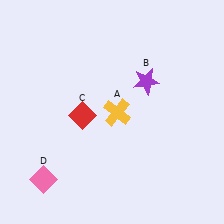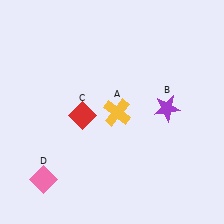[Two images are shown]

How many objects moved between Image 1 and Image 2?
1 object moved between the two images.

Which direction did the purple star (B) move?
The purple star (B) moved down.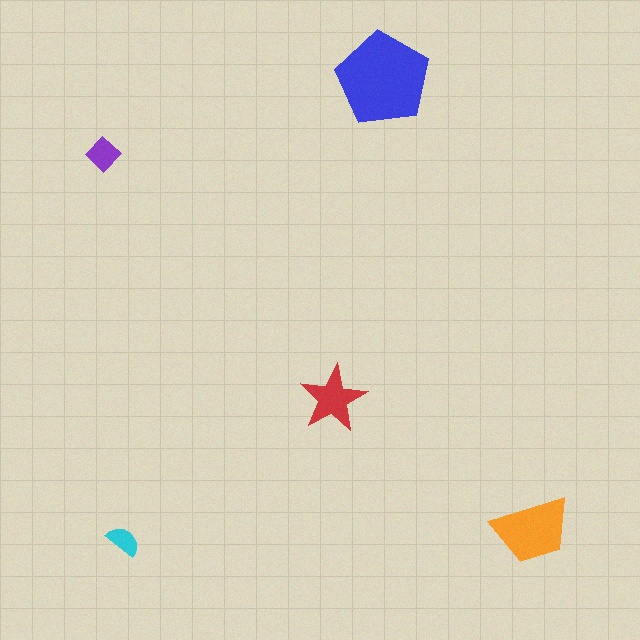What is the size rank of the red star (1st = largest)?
3rd.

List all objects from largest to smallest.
The blue pentagon, the orange trapezoid, the red star, the purple diamond, the cyan semicircle.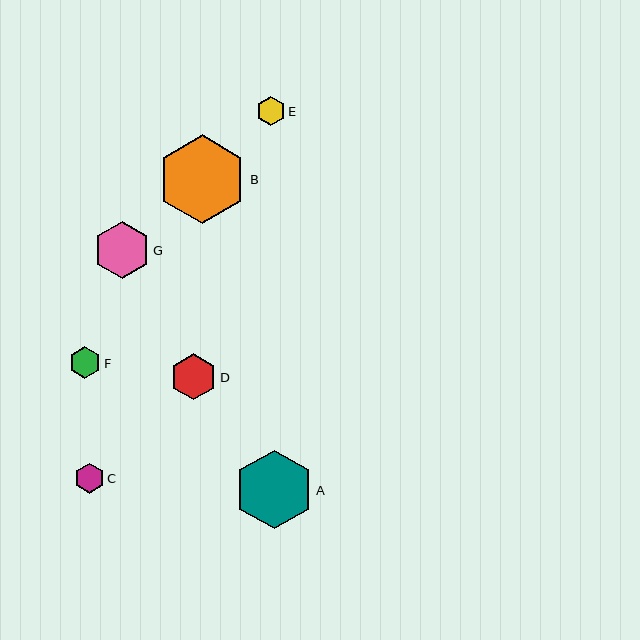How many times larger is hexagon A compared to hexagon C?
Hexagon A is approximately 2.6 times the size of hexagon C.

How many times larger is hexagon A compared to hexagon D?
Hexagon A is approximately 1.7 times the size of hexagon D.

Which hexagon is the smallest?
Hexagon E is the smallest with a size of approximately 29 pixels.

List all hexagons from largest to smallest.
From largest to smallest: B, A, G, D, F, C, E.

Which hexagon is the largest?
Hexagon B is the largest with a size of approximately 89 pixels.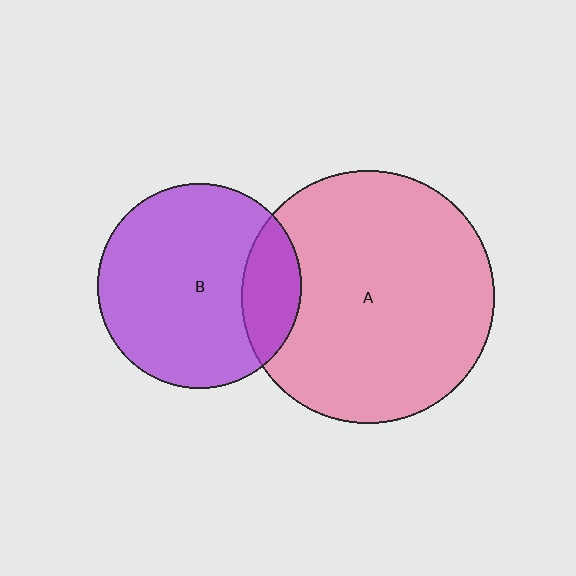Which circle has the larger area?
Circle A (pink).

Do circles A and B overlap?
Yes.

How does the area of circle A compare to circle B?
Approximately 1.5 times.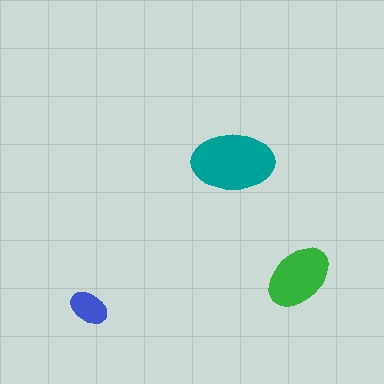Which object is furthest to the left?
The blue ellipse is leftmost.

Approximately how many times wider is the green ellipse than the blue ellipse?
About 1.5 times wider.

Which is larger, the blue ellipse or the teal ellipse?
The teal one.